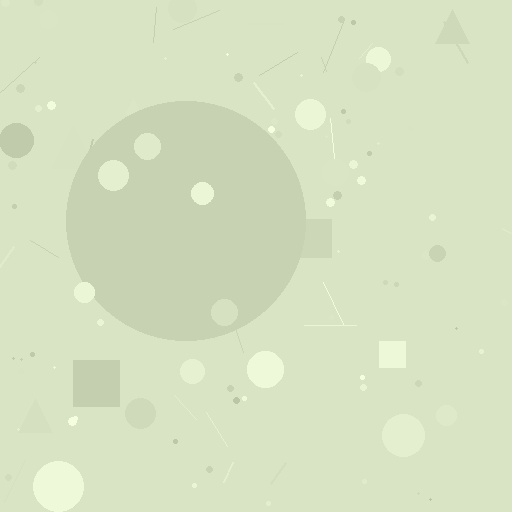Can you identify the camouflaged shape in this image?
The camouflaged shape is a circle.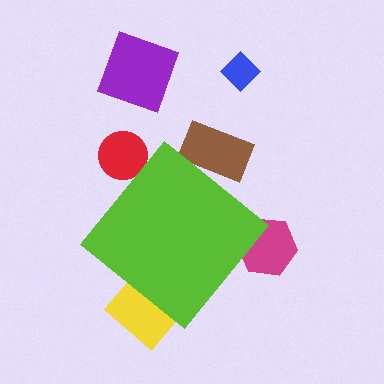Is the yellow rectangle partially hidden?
Yes, the yellow rectangle is partially hidden behind the lime diamond.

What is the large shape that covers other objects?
A lime diamond.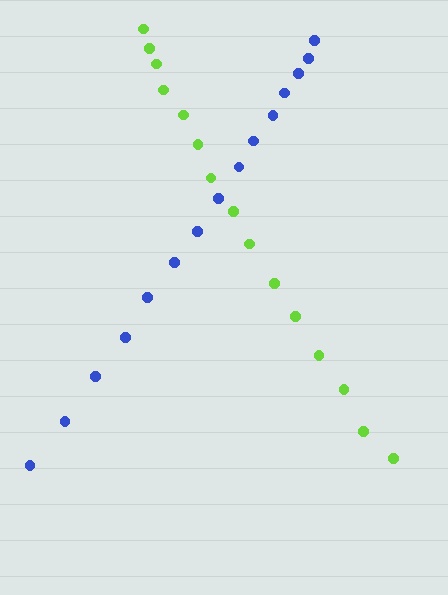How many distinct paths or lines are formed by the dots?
There are 2 distinct paths.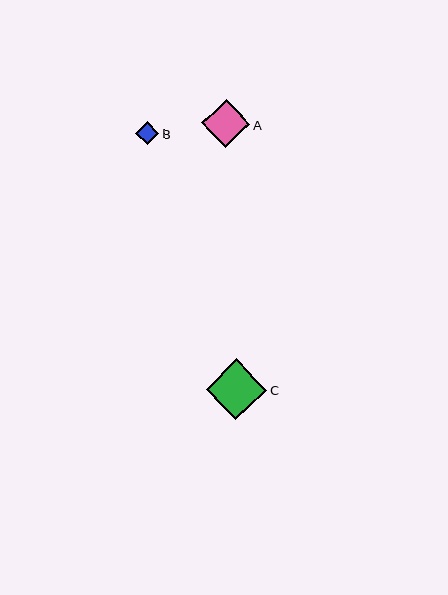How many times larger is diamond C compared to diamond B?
Diamond C is approximately 2.6 times the size of diamond B.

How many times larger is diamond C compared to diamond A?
Diamond C is approximately 1.3 times the size of diamond A.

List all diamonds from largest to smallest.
From largest to smallest: C, A, B.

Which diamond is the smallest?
Diamond B is the smallest with a size of approximately 23 pixels.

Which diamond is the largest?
Diamond C is the largest with a size of approximately 60 pixels.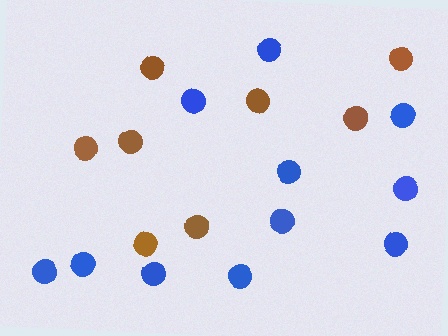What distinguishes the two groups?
There are 2 groups: one group of brown circles (8) and one group of blue circles (11).